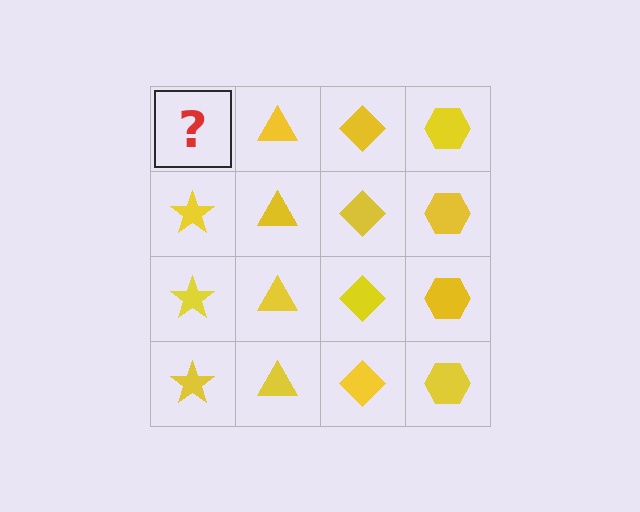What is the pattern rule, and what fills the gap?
The rule is that each column has a consistent shape. The gap should be filled with a yellow star.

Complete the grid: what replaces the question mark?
The question mark should be replaced with a yellow star.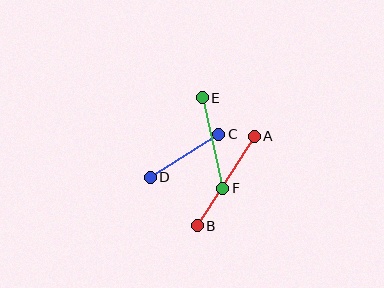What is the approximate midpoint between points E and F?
The midpoint is at approximately (212, 143) pixels.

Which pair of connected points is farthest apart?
Points A and B are farthest apart.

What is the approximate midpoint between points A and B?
The midpoint is at approximately (226, 181) pixels.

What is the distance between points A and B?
The distance is approximately 106 pixels.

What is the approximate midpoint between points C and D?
The midpoint is at approximately (184, 156) pixels.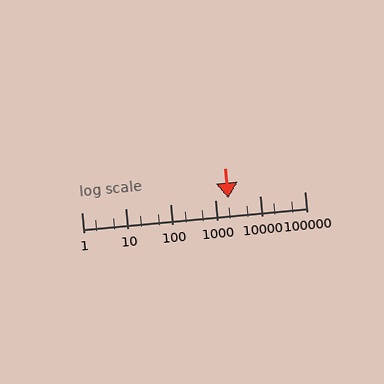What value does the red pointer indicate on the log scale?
The pointer indicates approximately 2000.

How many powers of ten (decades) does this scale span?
The scale spans 5 decades, from 1 to 100000.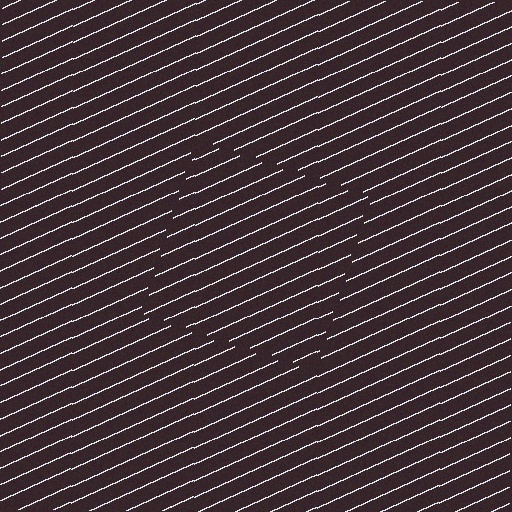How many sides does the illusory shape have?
4 sides — the line-ends trace a square.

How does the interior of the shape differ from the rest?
The interior of the shape contains the same grating, shifted by half a period — the contour is defined by the phase discontinuity where line-ends from the inner and outer gratings abut.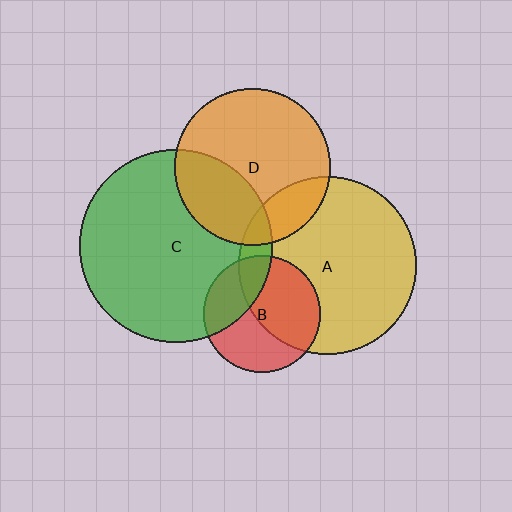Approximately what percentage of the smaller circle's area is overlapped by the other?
Approximately 15%.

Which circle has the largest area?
Circle C (green).